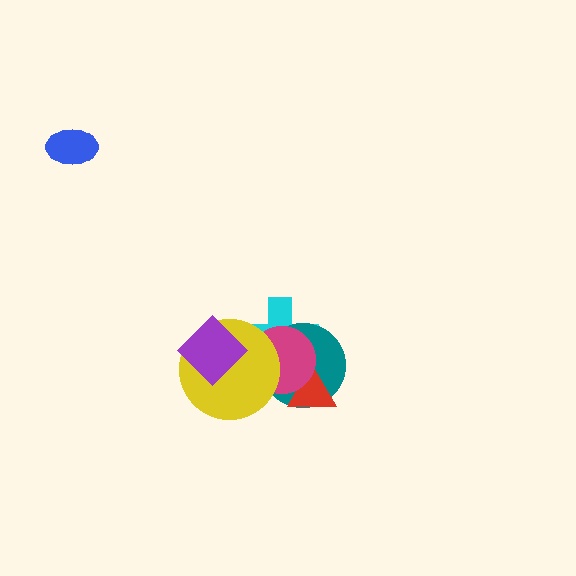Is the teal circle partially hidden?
Yes, it is partially covered by another shape.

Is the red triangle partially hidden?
Yes, it is partially covered by another shape.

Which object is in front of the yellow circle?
The purple diamond is in front of the yellow circle.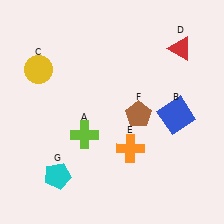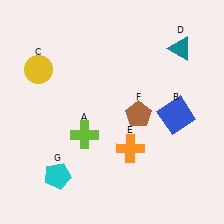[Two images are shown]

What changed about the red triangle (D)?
In Image 1, D is red. In Image 2, it changed to teal.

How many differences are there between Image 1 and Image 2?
There is 1 difference between the two images.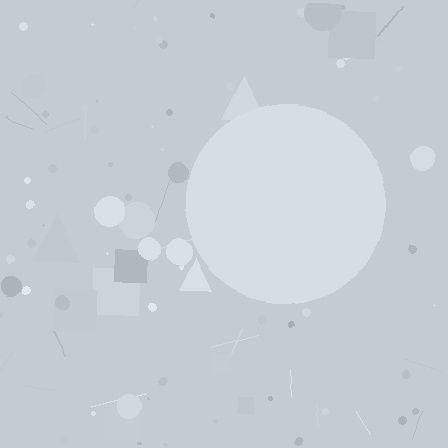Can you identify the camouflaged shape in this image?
The camouflaged shape is a circle.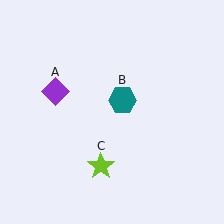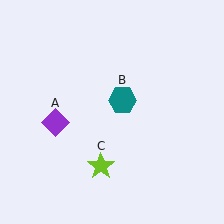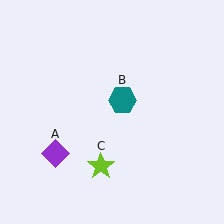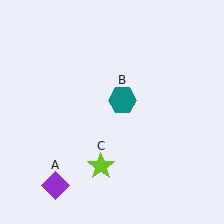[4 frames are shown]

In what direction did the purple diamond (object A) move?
The purple diamond (object A) moved down.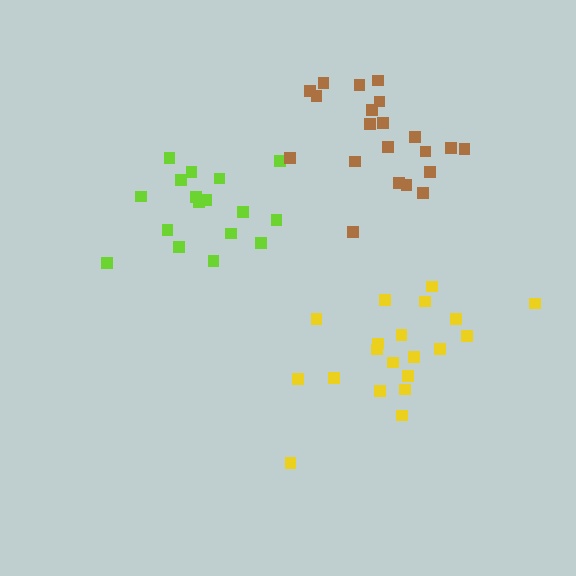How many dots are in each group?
Group 1: 17 dots, Group 2: 20 dots, Group 3: 21 dots (58 total).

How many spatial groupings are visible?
There are 3 spatial groupings.